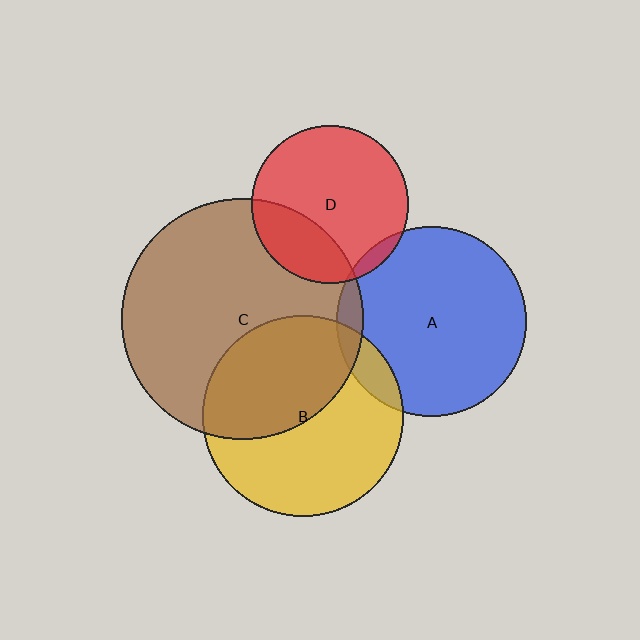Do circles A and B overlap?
Yes.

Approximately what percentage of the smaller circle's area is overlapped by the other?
Approximately 10%.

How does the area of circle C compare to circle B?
Approximately 1.4 times.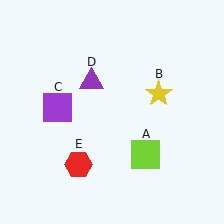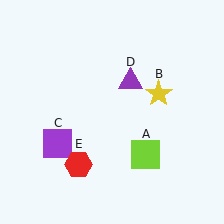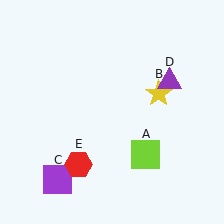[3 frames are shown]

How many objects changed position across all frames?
2 objects changed position: purple square (object C), purple triangle (object D).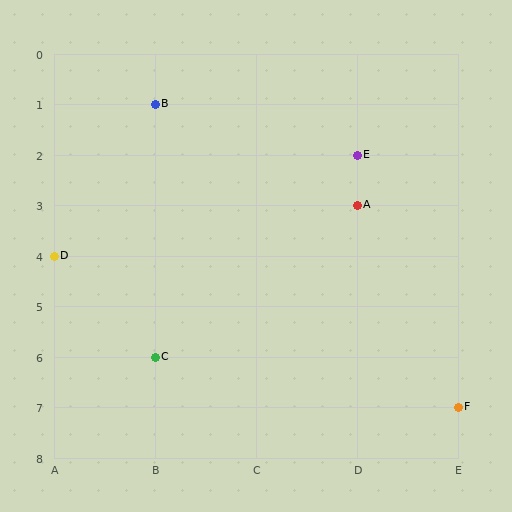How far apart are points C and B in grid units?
Points C and B are 5 rows apart.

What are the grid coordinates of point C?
Point C is at grid coordinates (B, 6).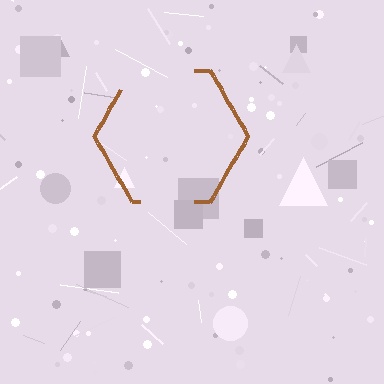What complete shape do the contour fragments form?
The contour fragments form a hexagon.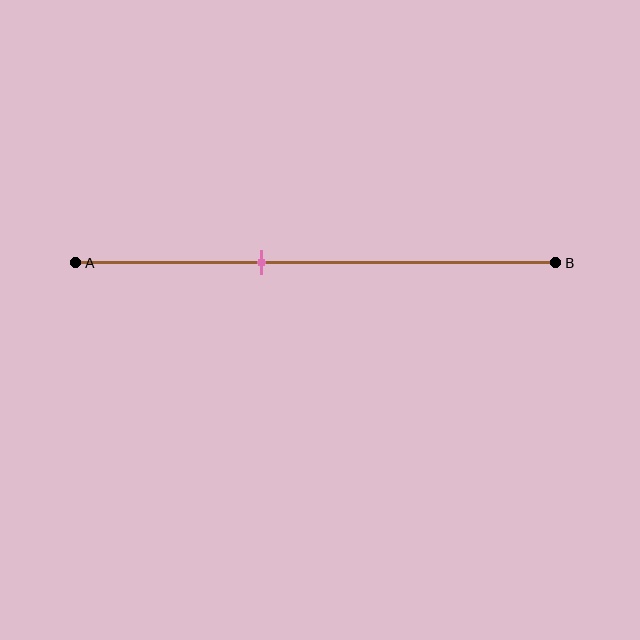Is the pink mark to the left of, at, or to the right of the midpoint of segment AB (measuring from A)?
The pink mark is to the left of the midpoint of segment AB.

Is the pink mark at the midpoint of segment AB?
No, the mark is at about 40% from A, not at the 50% midpoint.